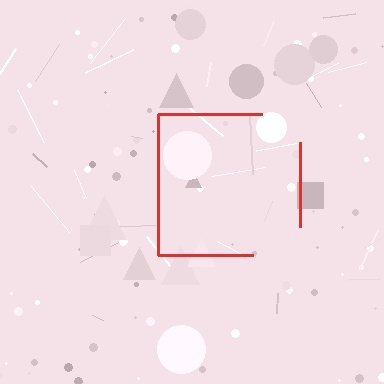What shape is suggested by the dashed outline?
The dashed outline suggests a square.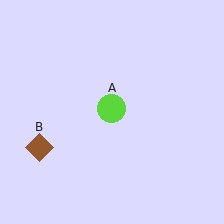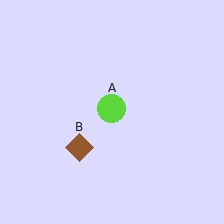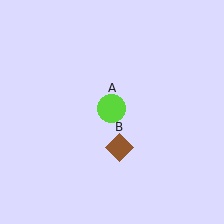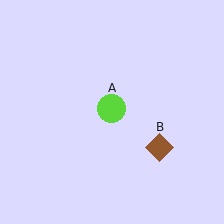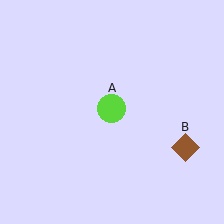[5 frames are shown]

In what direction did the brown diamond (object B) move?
The brown diamond (object B) moved right.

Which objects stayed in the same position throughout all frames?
Lime circle (object A) remained stationary.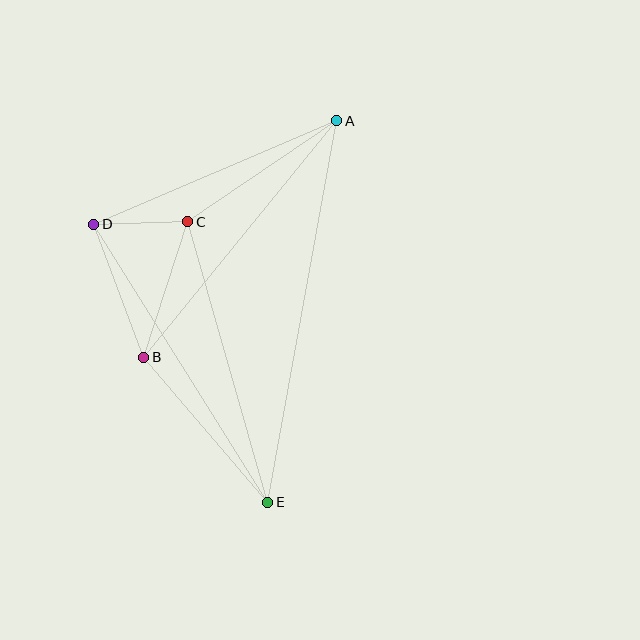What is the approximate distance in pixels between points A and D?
The distance between A and D is approximately 264 pixels.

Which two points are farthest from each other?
Points A and E are farthest from each other.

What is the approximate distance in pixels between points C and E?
The distance between C and E is approximately 291 pixels.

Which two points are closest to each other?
Points C and D are closest to each other.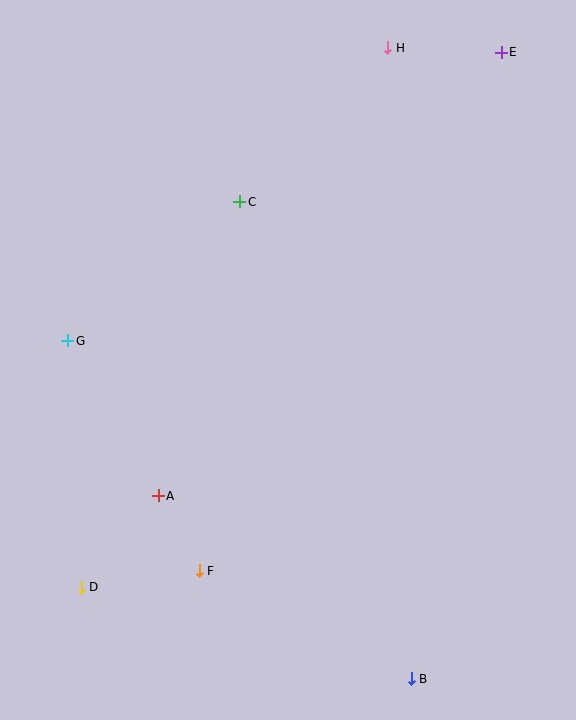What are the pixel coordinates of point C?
Point C is at (240, 202).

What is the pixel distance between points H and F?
The distance between H and F is 556 pixels.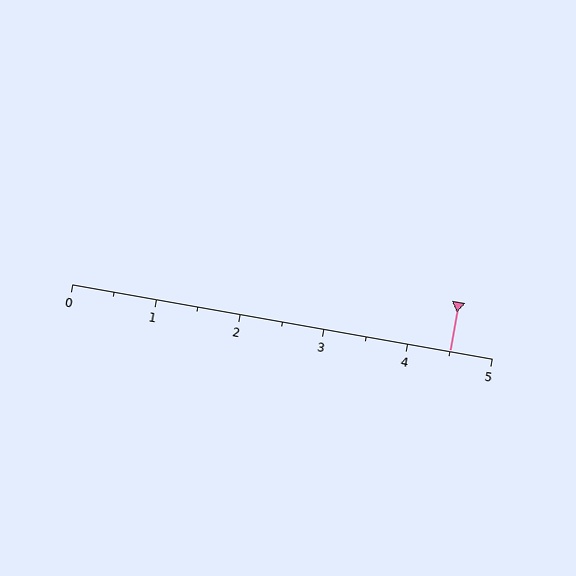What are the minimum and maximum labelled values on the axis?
The axis runs from 0 to 5.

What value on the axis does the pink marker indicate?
The marker indicates approximately 4.5.